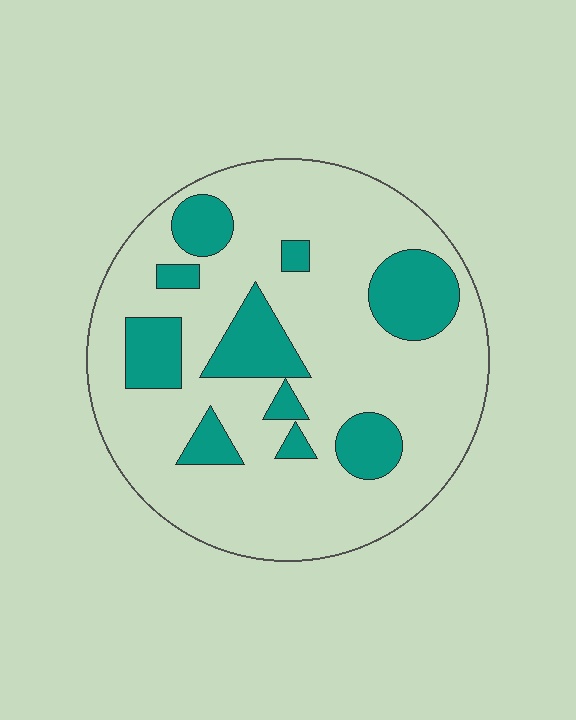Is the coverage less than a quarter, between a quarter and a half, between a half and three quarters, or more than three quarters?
Less than a quarter.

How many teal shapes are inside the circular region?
10.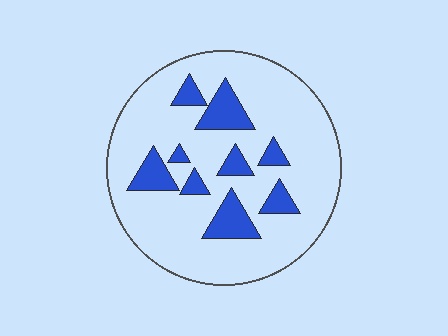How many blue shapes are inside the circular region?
9.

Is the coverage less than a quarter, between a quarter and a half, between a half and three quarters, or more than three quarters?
Less than a quarter.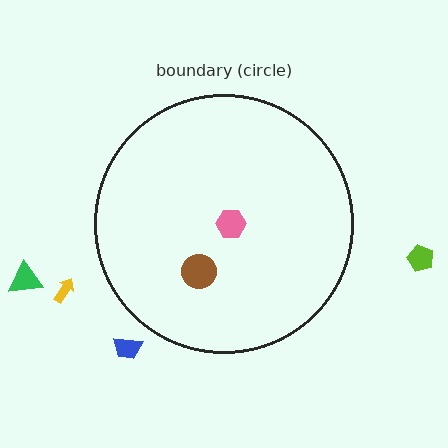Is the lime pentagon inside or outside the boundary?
Outside.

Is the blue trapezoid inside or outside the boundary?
Outside.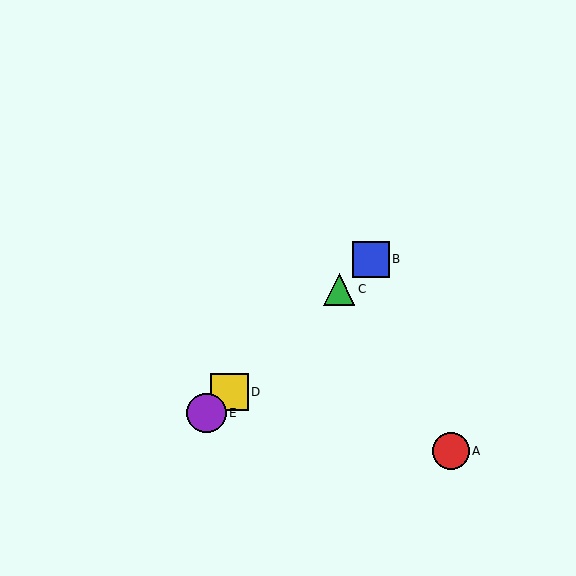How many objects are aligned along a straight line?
4 objects (B, C, D, E) are aligned along a straight line.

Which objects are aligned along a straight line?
Objects B, C, D, E are aligned along a straight line.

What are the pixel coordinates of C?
Object C is at (339, 289).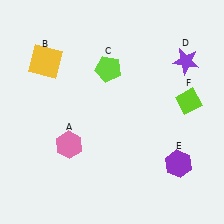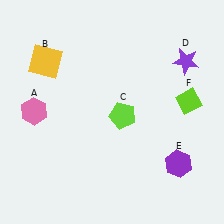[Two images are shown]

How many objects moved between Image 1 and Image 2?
2 objects moved between the two images.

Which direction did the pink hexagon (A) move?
The pink hexagon (A) moved left.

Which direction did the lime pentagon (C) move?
The lime pentagon (C) moved down.